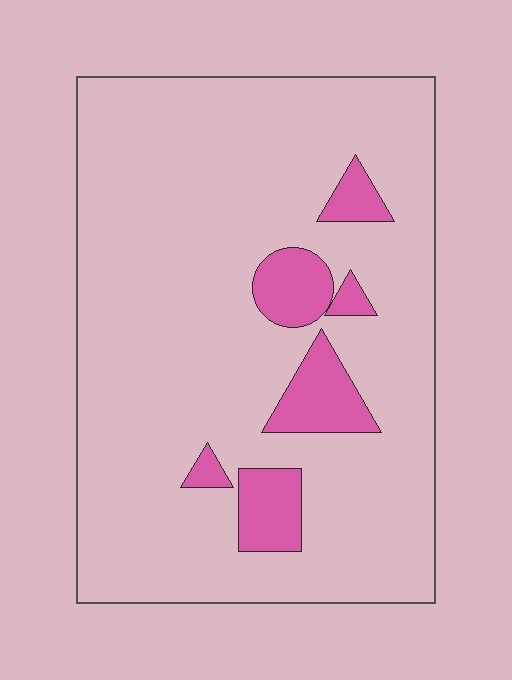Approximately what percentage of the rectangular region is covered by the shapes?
Approximately 10%.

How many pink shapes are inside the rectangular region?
6.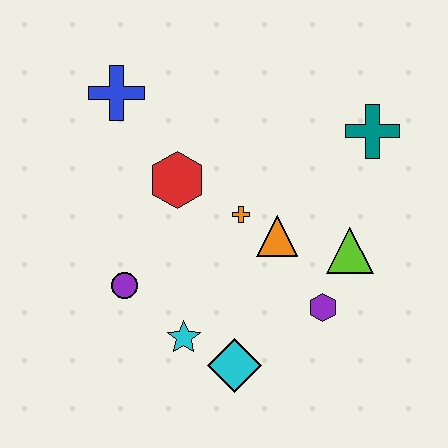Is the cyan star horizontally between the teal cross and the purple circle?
Yes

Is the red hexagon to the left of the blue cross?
No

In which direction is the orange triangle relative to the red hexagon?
The orange triangle is to the right of the red hexagon.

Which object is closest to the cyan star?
The cyan diamond is closest to the cyan star.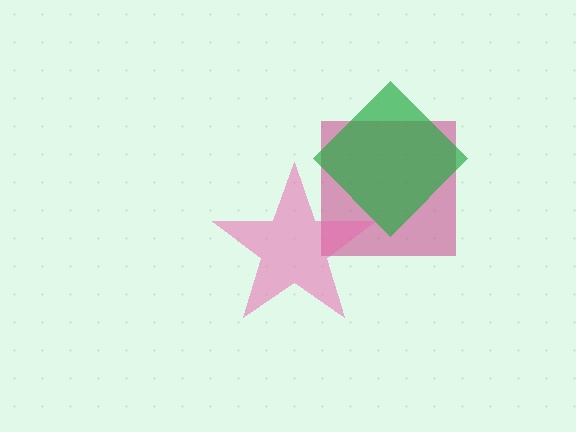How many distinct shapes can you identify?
There are 3 distinct shapes: a magenta square, a green diamond, a pink star.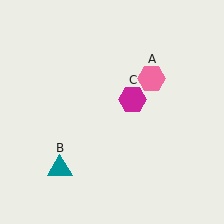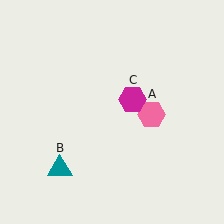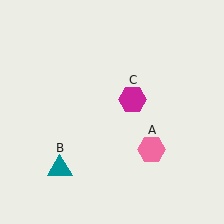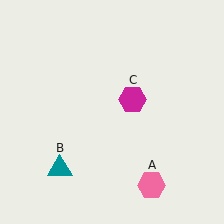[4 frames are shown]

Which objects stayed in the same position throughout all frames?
Teal triangle (object B) and magenta hexagon (object C) remained stationary.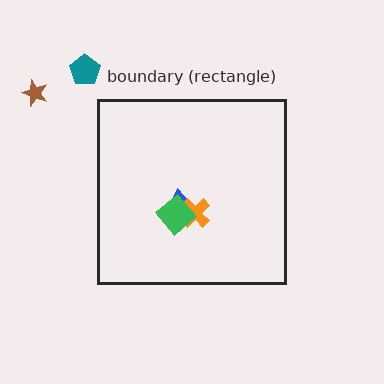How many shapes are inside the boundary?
3 inside, 2 outside.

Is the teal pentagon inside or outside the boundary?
Outside.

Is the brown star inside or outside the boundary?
Outside.